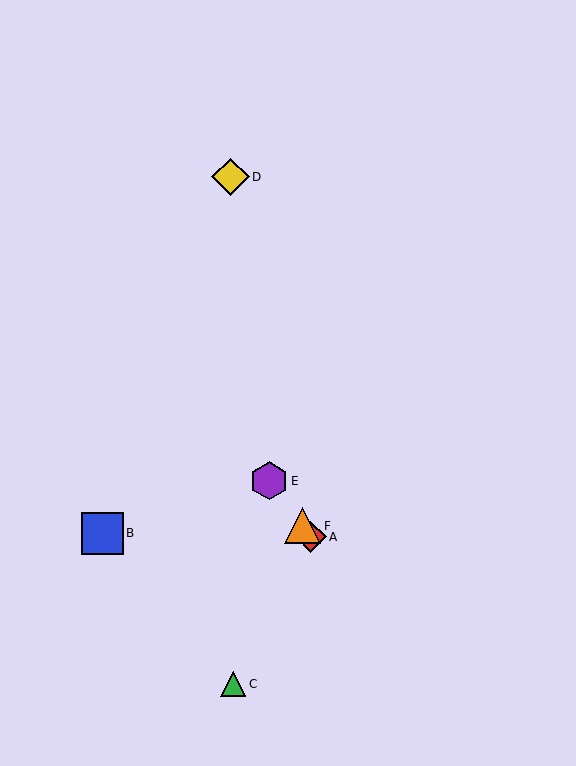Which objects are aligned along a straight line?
Objects A, E, F are aligned along a straight line.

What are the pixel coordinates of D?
Object D is at (230, 177).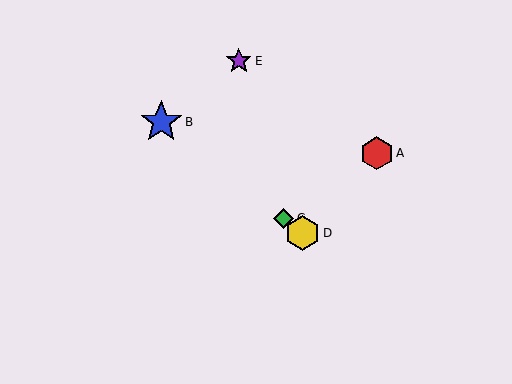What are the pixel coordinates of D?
Object D is at (302, 233).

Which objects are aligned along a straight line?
Objects B, C, D are aligned along a straight line.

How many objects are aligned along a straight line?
3 objects (B, C, D) are aligned along a straight line.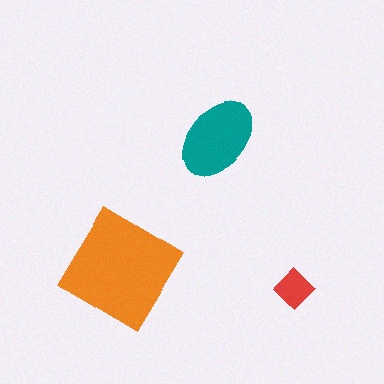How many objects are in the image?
There are 3 objects in the image.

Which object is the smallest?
The red diamond.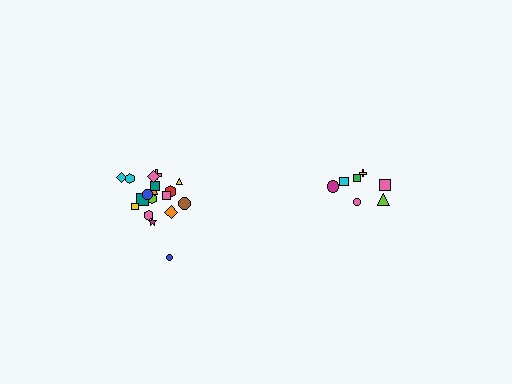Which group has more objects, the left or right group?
The left group.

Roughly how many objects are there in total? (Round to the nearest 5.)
Roughly 25 objects in total.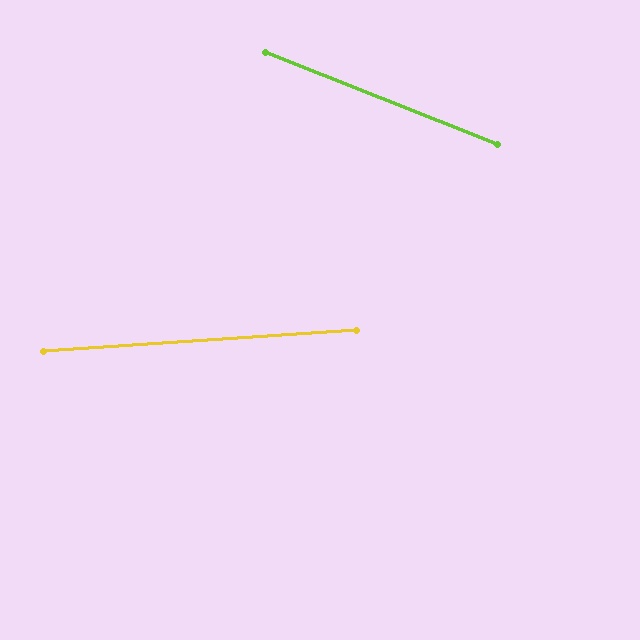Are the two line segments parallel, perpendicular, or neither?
Neither parallel nor perpendicular — they differ by about 25°.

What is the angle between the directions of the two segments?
Approximately 25 degrees.